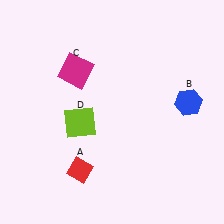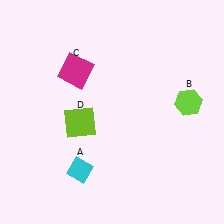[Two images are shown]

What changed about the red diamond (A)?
In Image 1, A is red. In Image 2, it changed to cyan.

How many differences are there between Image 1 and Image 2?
There are 2 differences between the two images.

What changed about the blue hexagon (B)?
In Image 1, B is blue. In Image 2, it changed to lime.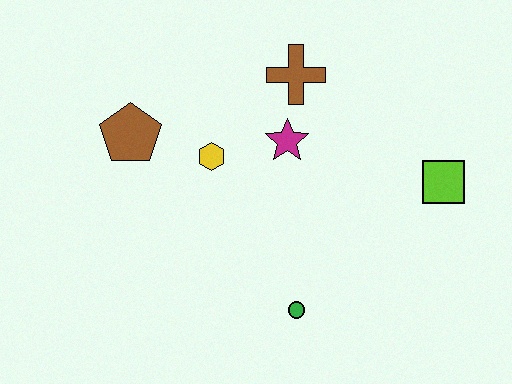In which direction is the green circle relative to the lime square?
The green circle is to the left of the lime square.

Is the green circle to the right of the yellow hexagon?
Yes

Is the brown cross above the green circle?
Yes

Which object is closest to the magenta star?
The brown cross is closest to the magenta star.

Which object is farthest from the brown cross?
The green circle is farthest from the brown cross.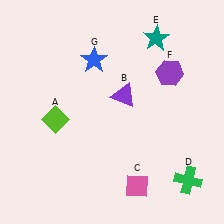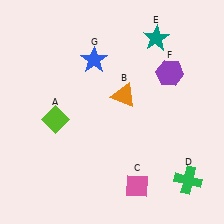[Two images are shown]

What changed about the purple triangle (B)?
In Image 1, B is purple. In Image 2, it changed to orange.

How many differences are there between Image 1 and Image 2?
There is 1 difference between the two images.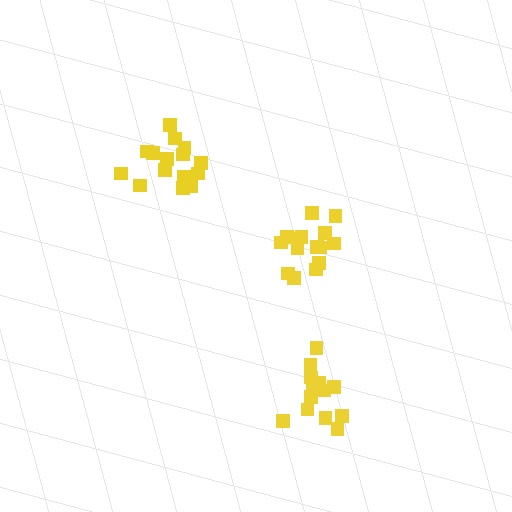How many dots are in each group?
Group 1: 13 dots, Group 2: 15 dots, Group 3: 15 dots (43 total).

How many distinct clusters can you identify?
There are 3 distinct clusters.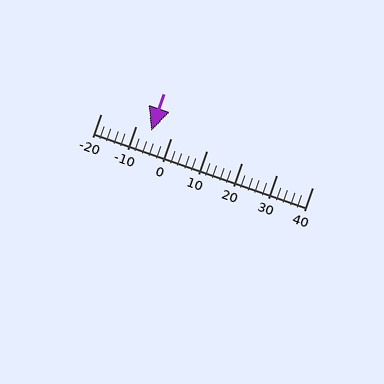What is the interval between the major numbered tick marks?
The major tick marks are spaced 10 units apart.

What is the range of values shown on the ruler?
The ruler shows values from -20 to 40.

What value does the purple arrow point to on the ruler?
The purple arrow points to approximately -6.